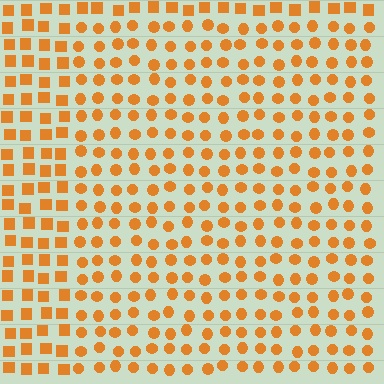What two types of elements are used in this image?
The image uses circles inside the rectangle region and squares outside it.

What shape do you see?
I see a rectangle.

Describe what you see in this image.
The image is filled with small orange elements arranged in a uniform grid. A rectangle-shaped region contains circles, while the surrounding area contains squares. The boundary is defined purely by the change in element shape.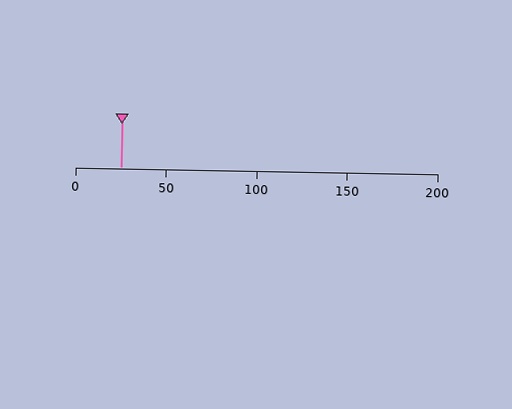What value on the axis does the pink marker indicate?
The marker indicates approximately 25.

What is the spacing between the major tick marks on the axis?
The major ticks are spaced 50 apart.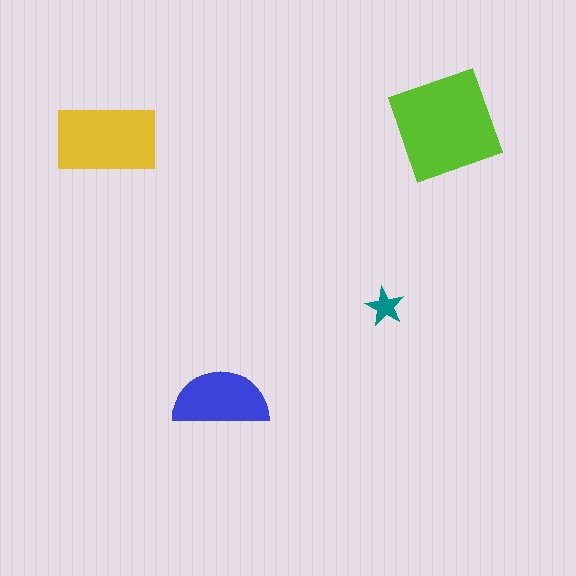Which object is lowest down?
The blue semicircle is bottommost.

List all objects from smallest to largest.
The teal star, the blue semicircle, the yellow rectangle, the lime square.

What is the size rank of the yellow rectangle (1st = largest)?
2nd.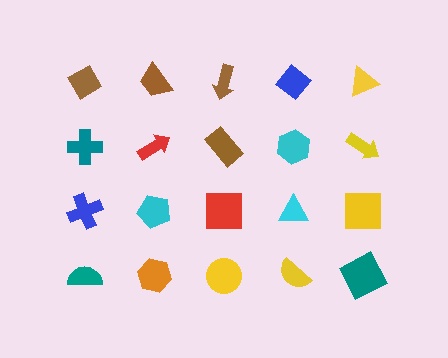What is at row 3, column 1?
A blue cross.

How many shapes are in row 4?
5 shapes.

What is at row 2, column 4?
A cyan hexagon.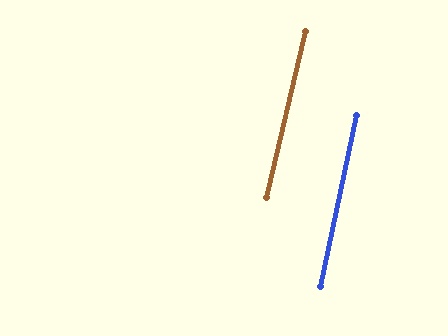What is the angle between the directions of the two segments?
Approximately 1 degree.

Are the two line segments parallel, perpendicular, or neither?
Parallel — their directions differ by only 1.3°.